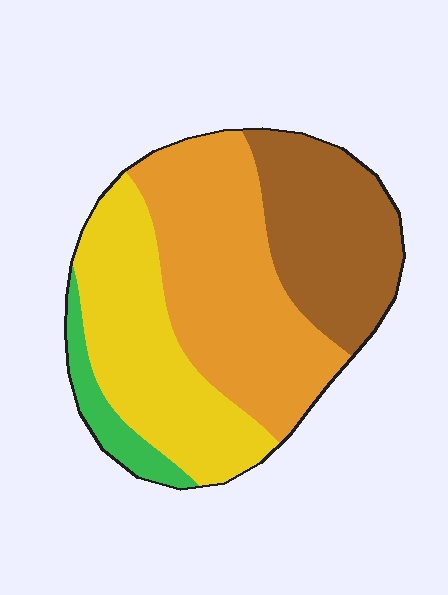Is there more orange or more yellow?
Orange.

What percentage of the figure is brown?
Brown covers about 25% of the figure.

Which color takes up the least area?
Green, at roughly 5%.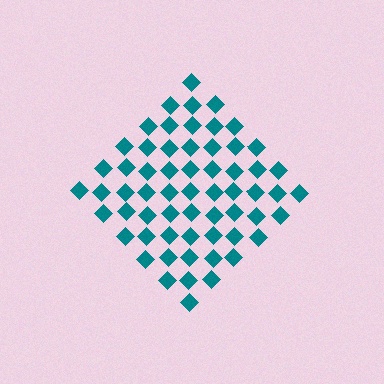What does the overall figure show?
The overall figure shows a diamond.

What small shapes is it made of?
It is made of small diamonds.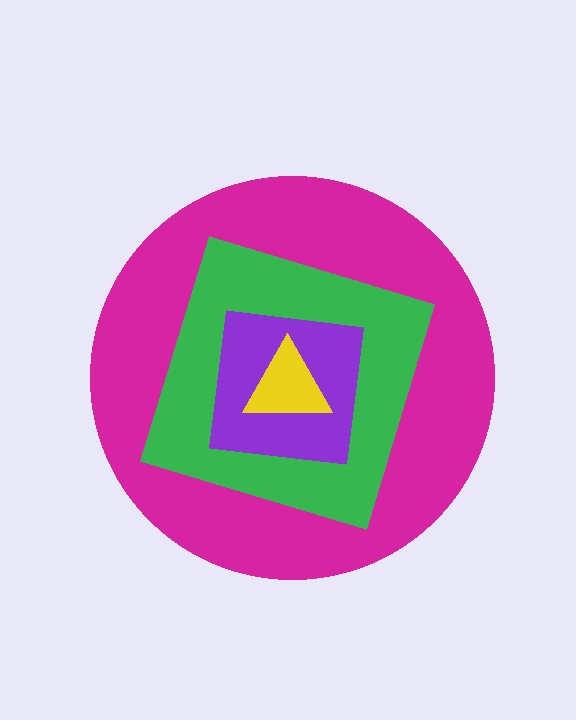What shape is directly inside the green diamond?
The purple square.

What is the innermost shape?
The yellow triangle.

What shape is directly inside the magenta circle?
The green diamond.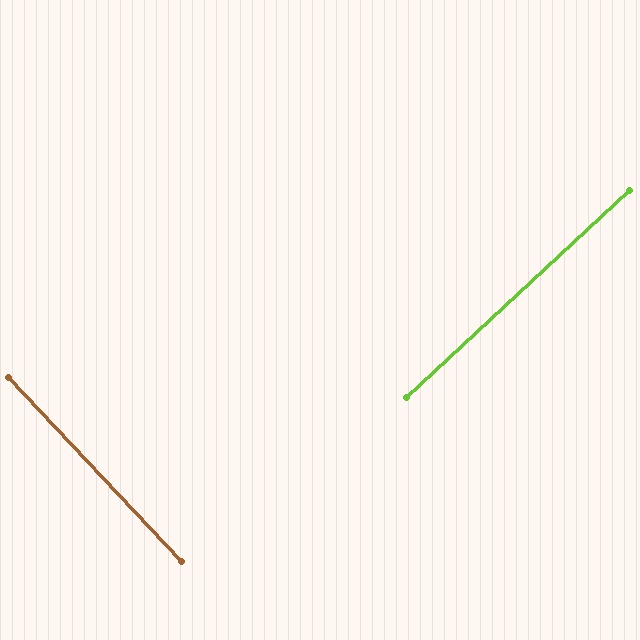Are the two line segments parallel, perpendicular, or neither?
Perpendicular — they meet at approximately 90°.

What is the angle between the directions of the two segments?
Approximately 90 degrees.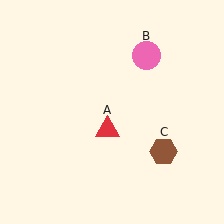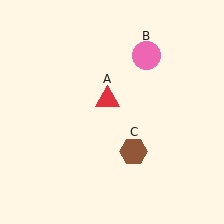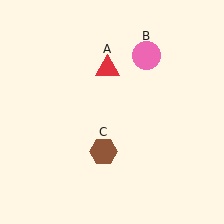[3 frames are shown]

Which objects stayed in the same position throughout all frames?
Pink circle (object B) remained stationary.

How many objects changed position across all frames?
2 objects changed position: red triangle (object A), brown hexagon (object C).